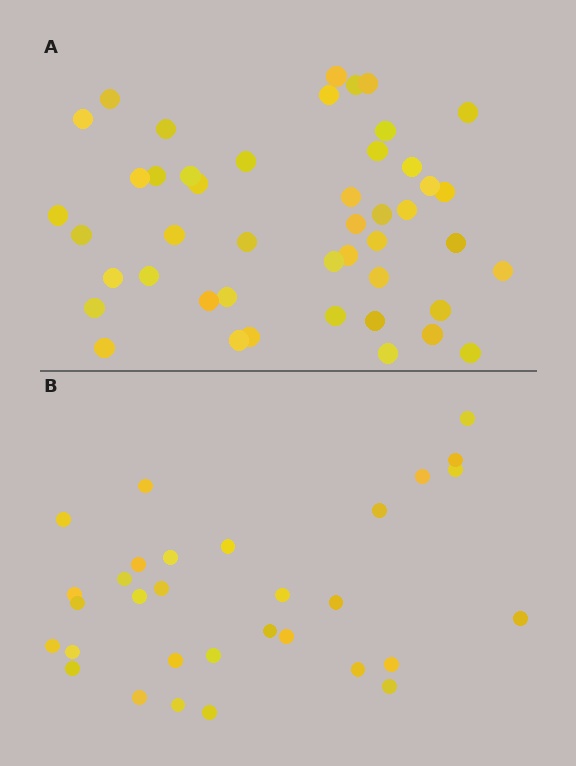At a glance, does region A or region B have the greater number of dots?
Region A (the top region) has more dots.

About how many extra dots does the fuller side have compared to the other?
Region A has approximately 15 more dots than region B.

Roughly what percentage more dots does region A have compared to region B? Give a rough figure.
About 50% more.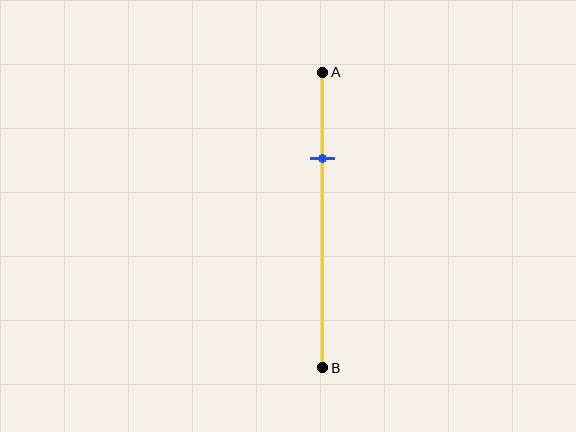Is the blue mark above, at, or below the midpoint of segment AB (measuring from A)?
The blue mark is above the midpoint of segment AB.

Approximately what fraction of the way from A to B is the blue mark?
The blue mark is approximately 30% of the way from A to B.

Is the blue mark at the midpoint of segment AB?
No, the mark is at about 30% from A, not at the 50% midpoint.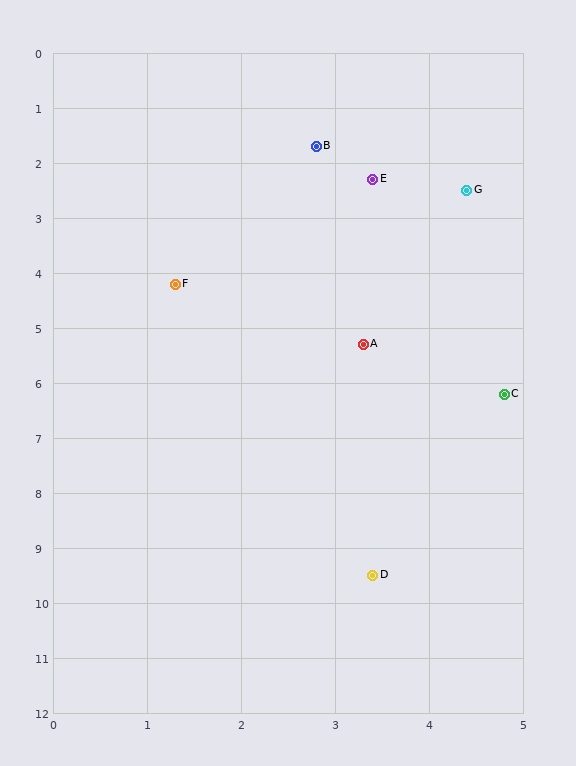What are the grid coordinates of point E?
Point E is at approximately (3.4, 2.3).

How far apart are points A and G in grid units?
Points A and G are about 3.0 grid units apart.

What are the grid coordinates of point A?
Point A is at approximately (3.3, 5.3).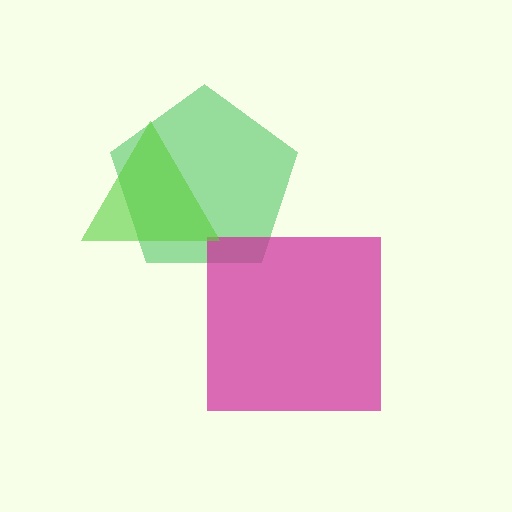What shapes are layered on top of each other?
The layered shapes are: a green pentagon, a magenta square, a lime triangle.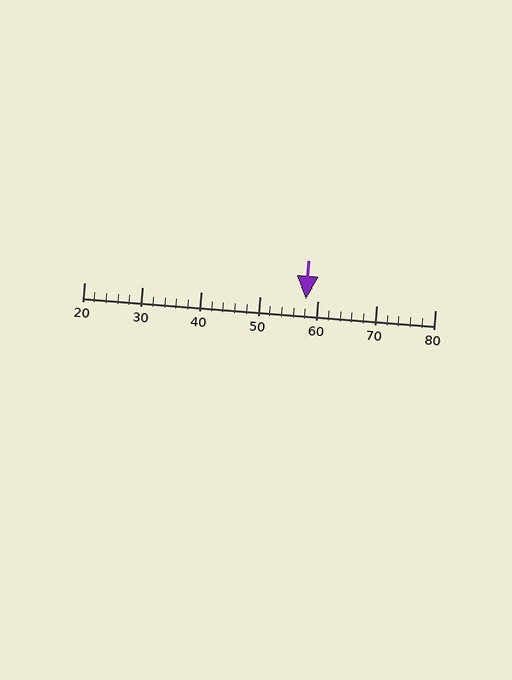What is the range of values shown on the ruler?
The ruler shows values from 20 to 80.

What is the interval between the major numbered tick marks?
The major tick marks are spaced 10 units apart.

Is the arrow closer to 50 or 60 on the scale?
The arrow is closer to 60.